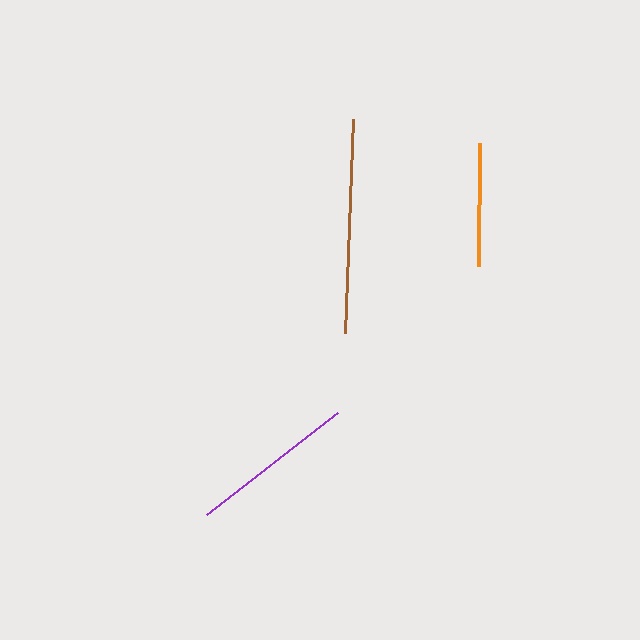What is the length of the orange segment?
The orange segment is approximately 123 pixels long.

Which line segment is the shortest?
The orange line is the shortest at approximately 123 pixels.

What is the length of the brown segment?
The brown segment is approximately 213 pixels long.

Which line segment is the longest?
The brown line is the longest at approximately 213 pixels.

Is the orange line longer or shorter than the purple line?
The purple line is longer than the orange line.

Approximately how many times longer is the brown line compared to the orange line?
The brown line is approximately 1.7 times the length of the orange line.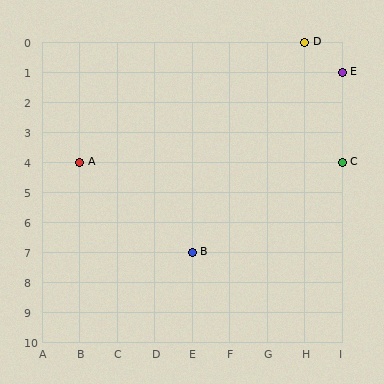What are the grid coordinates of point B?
Point B is at grid coordinates (E, 7).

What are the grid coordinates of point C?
Point C is at grid coordinates (I, 4).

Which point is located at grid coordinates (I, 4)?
Point C is at (I, 4).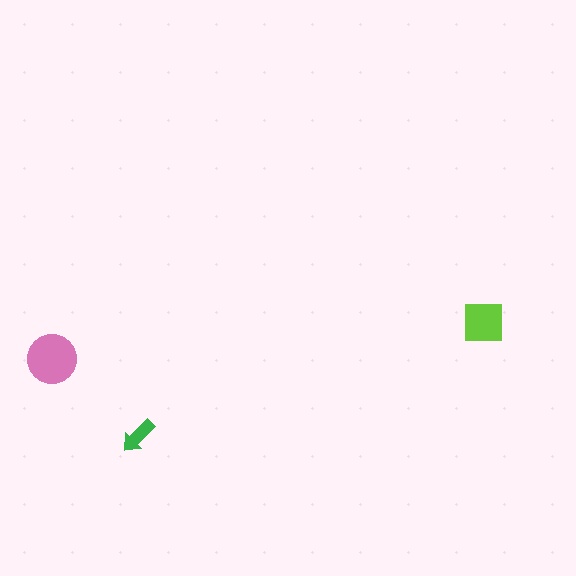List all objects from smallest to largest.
The green arrow, the lime square, the pink circle.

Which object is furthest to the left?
The pink circle is leftmost.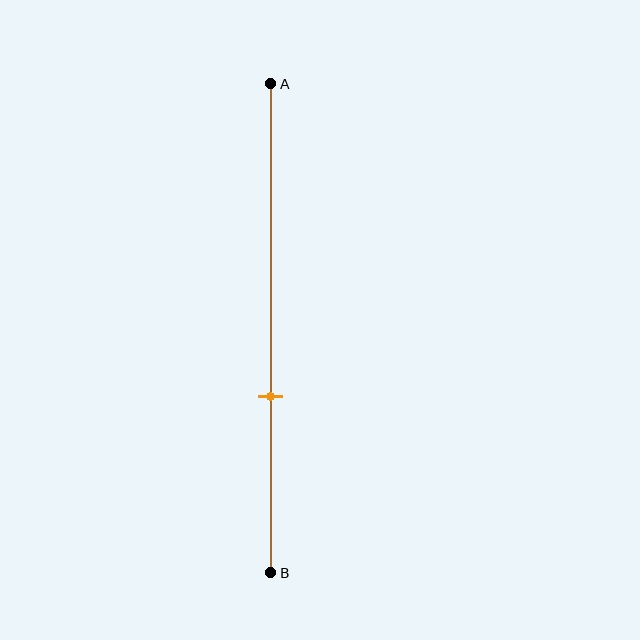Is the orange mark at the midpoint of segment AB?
No, the mark is at about 65% from A, not at the 50% midpoint.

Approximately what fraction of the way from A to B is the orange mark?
The orange mark is approximately 65% of the way from A to B.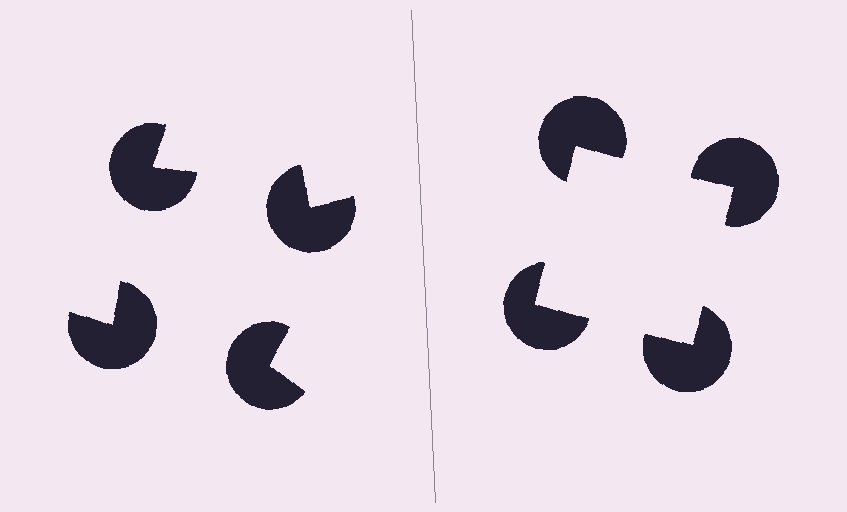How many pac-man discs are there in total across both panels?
8 — 4 on each side.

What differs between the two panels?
The pac-man discs are positioned identically on both sides; only the wedge orientations differ. On the right they align to a square; on the left they are misaligned.